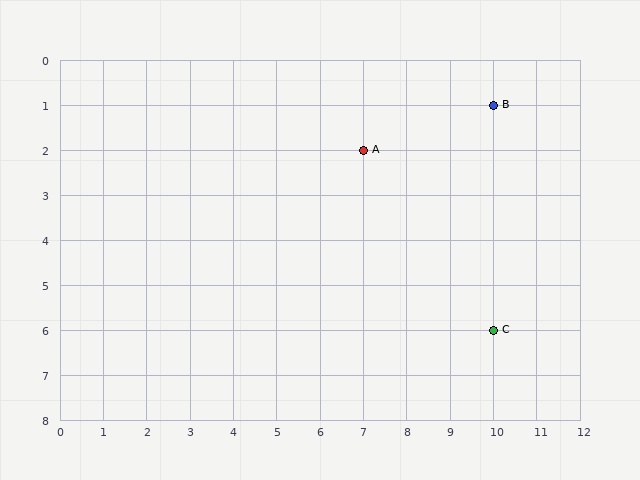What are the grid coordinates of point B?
Point B is at grid coordinates (10, 1).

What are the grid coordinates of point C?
Point C is at grid coordinates (10, 6).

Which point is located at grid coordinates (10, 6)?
Point C is at (10, 6).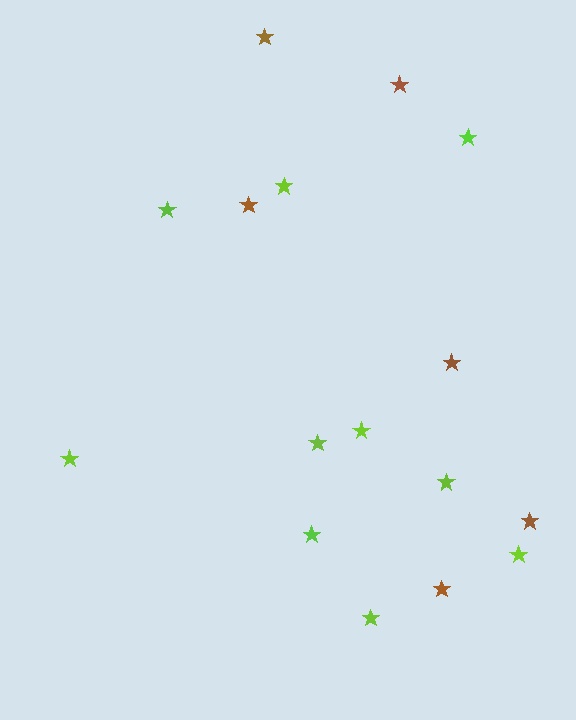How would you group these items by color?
There are 2 groups: one group of brown stars (6) and one group of lime stars (10).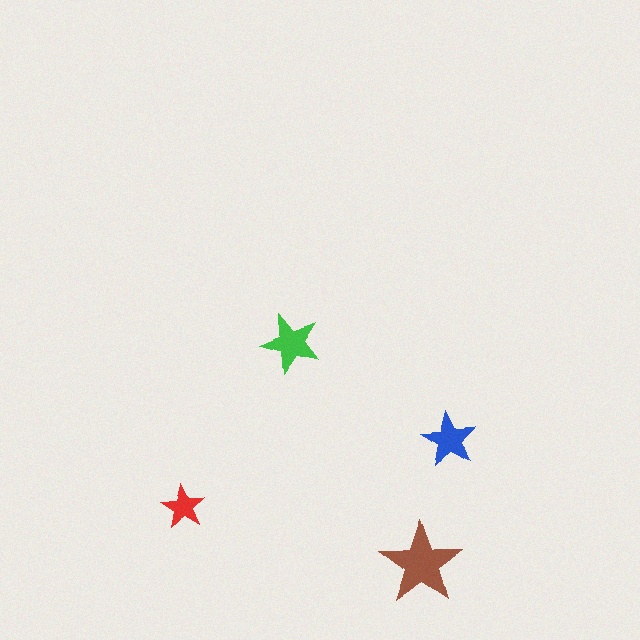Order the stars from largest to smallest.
the brown one, the green one, the blue one, the red one.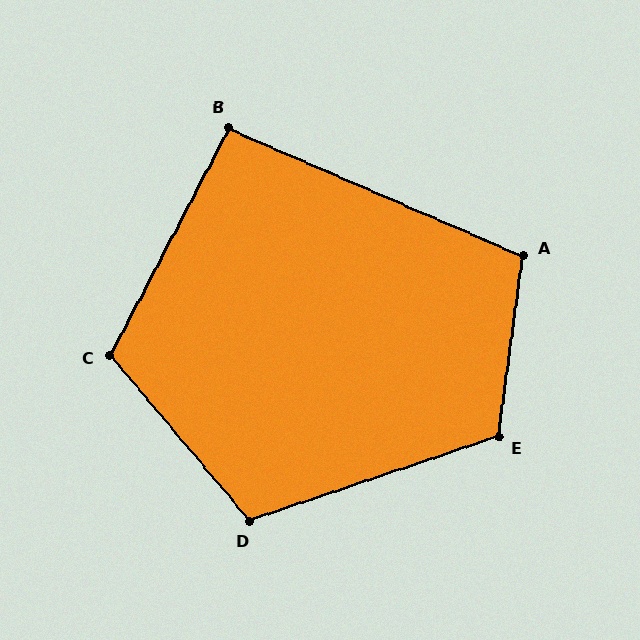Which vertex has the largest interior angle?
E, at approximately 117 degrees.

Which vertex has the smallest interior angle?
B, at approximately 94 degrees.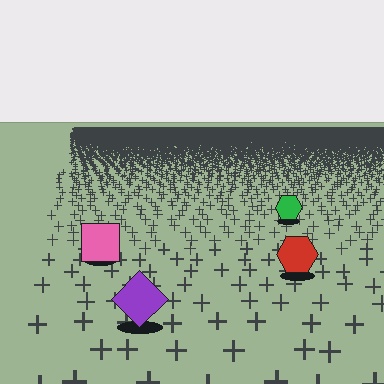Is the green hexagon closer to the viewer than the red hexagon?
No. The red hexagon is closer — you can tell from the texture gradient: the ground texture is coarser near it.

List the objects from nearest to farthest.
From nearest to farthest: the purple diamond, the red hexagon, the pink square, the green hexagon.